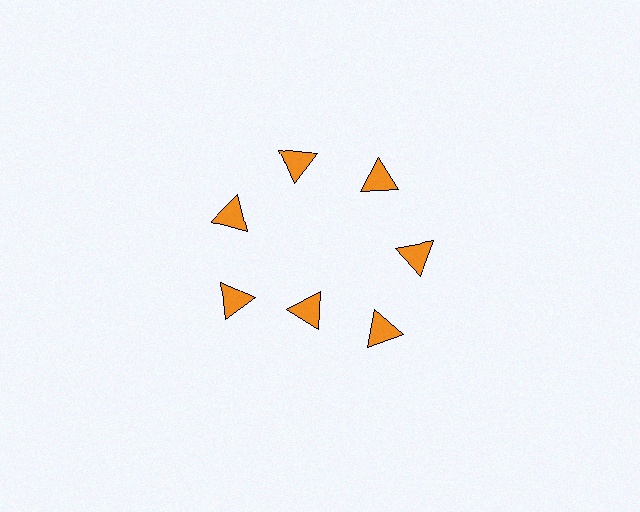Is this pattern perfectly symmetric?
No. The 7 orange triangles are arranged in a ring, but one element near the 6 o'clock position is pulled inward toward the center, breaking the 7-fold rotational symmetry.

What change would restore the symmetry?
The symmetry would be restored by moving it outward, back onto the ring so that all 7 triangles sit at equal angles and equal distance from the center.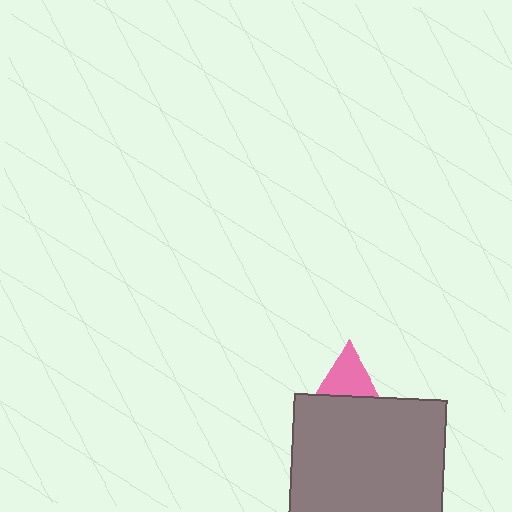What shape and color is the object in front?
The object in front is a gray square.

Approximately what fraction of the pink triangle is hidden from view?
Roughly 57% of the pink triangle is hidden behind the gray square.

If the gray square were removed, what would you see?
You would see the complete pink triangle.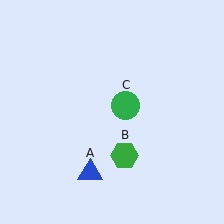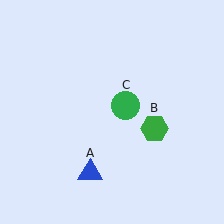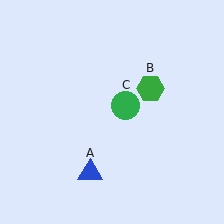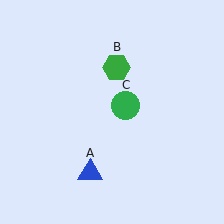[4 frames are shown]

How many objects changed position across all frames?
1 object changed position: green hexagon (object B).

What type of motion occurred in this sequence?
The green hexagon (object B) rotated counterclockwise around the center of the scene.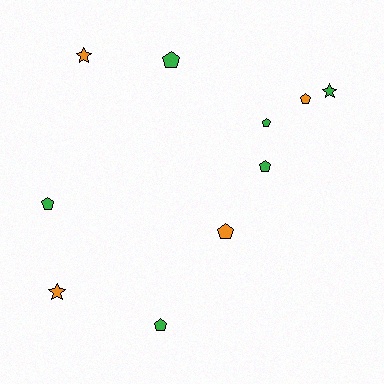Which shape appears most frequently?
Pentagon, with 7 objects.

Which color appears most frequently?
Green, with 6 objects.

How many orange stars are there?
There are 2 orange stars.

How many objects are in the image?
There are 10 objects.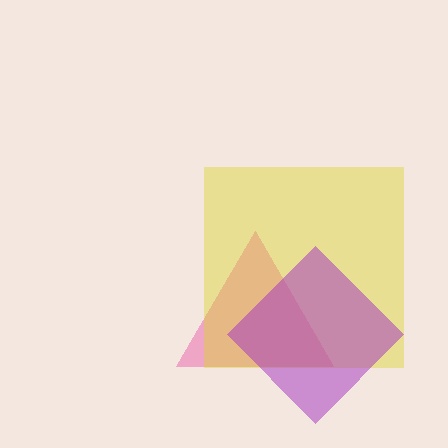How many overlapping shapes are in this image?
There are 3 overlapping shapes in the image.